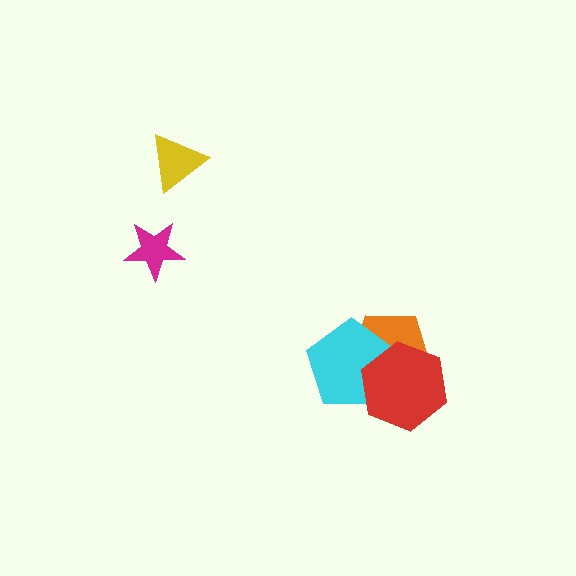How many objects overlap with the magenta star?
0 objects overlap with the magenta star.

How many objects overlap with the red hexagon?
2 objects overlap with the red hexagon.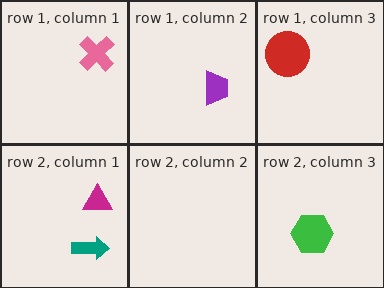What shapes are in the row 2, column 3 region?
The green hexagon.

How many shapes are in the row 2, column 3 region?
1.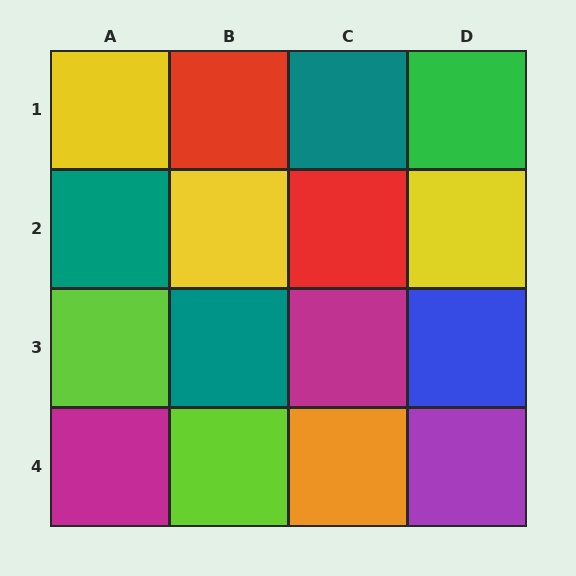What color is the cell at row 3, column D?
Blue.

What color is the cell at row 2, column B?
Yellow.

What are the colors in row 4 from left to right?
Magenta, lime, orange, purple.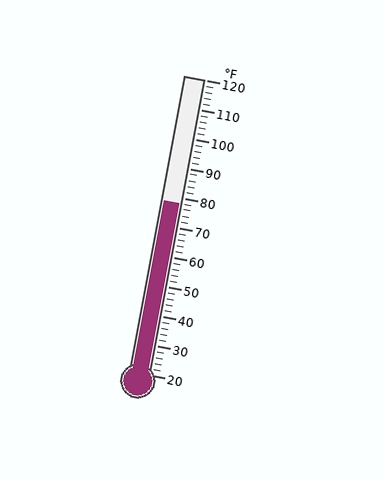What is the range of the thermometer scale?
The thermometer scale ranges from 20°F to 120°F.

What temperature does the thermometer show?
The thermometer shows approximately 78°F.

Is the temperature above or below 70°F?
The temperature is above 70°F.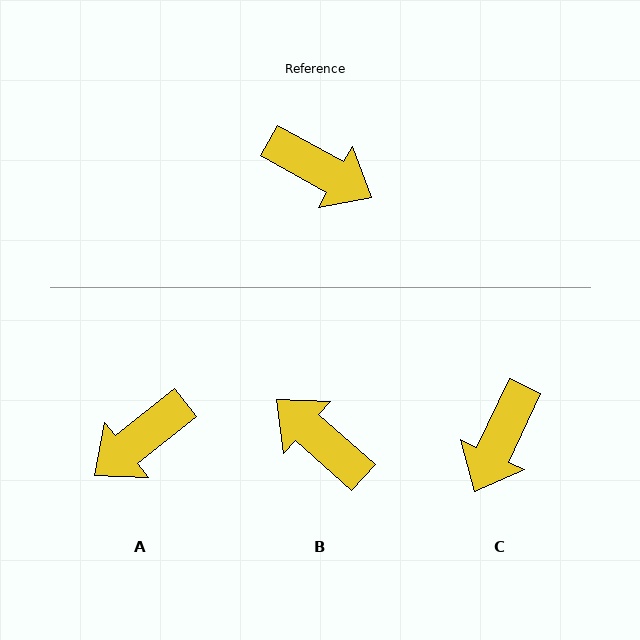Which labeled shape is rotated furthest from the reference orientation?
B, about 167 degrees away.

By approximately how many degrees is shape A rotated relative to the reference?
Approximately 113 degrees clockwise.